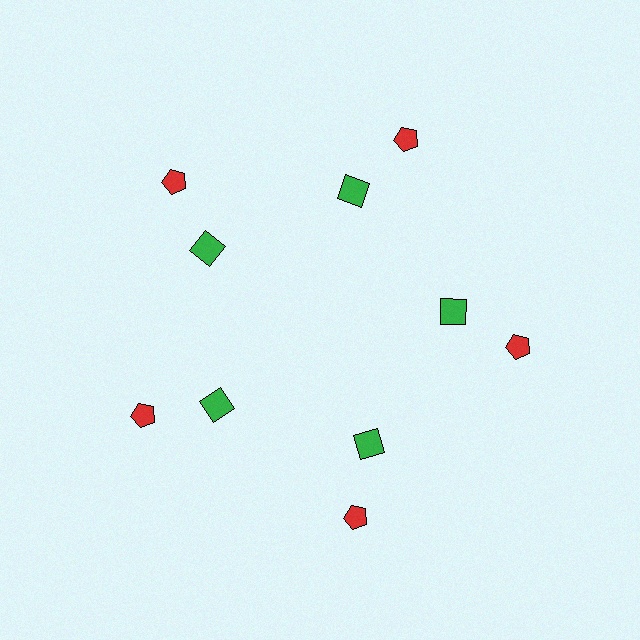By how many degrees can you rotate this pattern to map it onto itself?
The pattern maps onto itself every 72 degrees of rotation.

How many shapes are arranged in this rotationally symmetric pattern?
There are 10 shapes, arranged in 5 groups of 2.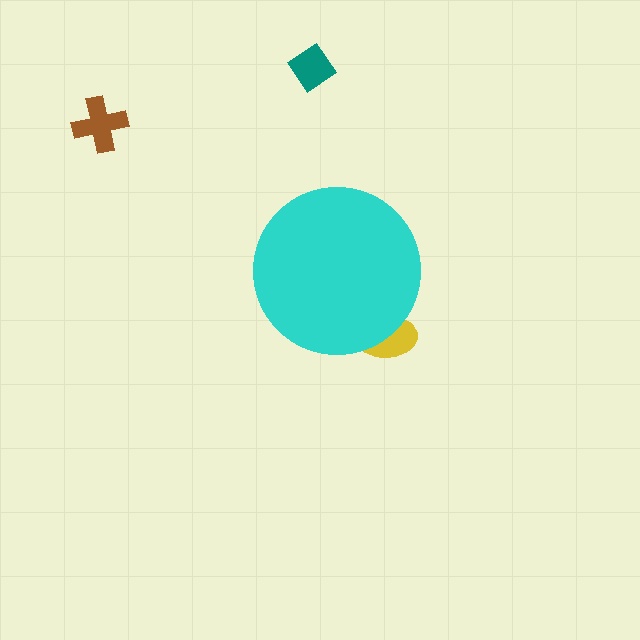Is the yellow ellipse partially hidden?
Yes, the yellow ellipse is partially hidden behind the cyan circle.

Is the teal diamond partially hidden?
No, the teal diamond is fully visible.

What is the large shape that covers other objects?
A cyan circle.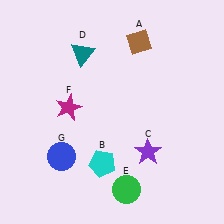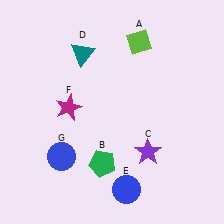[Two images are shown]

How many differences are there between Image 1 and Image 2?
There are 3 differences between the two images.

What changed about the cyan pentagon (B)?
In Image 1, B is cyan. In Image 2, it changed to green.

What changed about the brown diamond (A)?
In Image 1, A is brown. In Image 2, it changed to lime.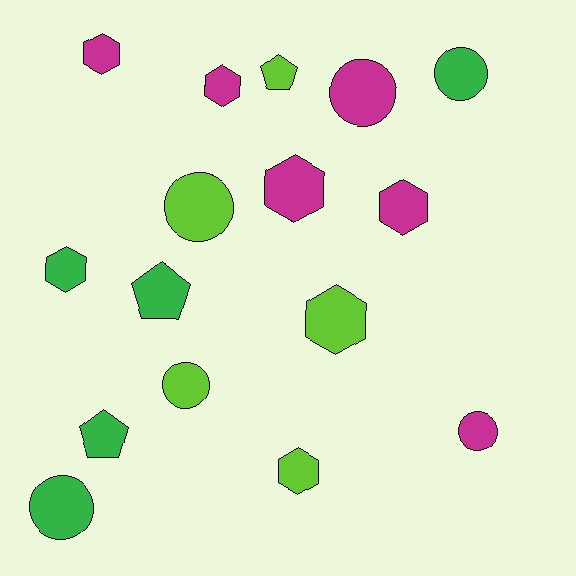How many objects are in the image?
There are 16 objects.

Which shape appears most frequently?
Hexagon, with 7 objects.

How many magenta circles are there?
There are 2 magenta circles.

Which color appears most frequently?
Magenta, with 6 objects.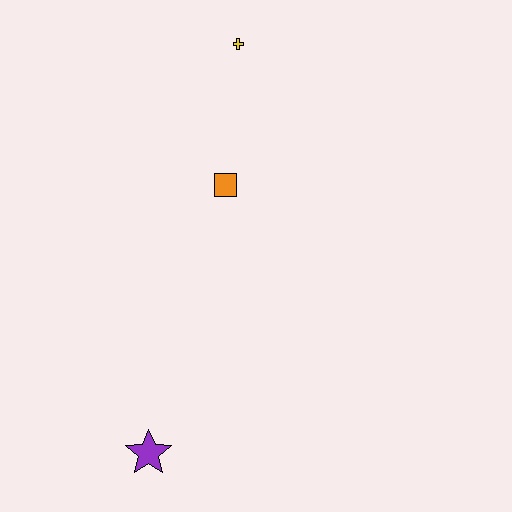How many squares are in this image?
There is 1 square.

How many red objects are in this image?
There are no red objects.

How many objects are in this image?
There are 3 objects.